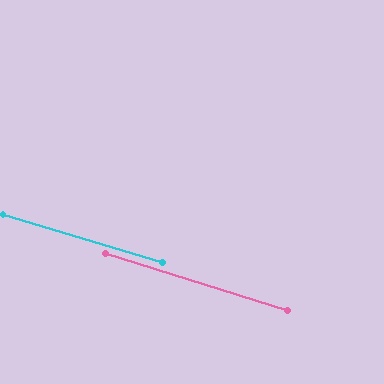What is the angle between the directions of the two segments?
Approximately 0 degrees.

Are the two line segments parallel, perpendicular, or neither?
Parallel — their directions differ by only 0.3°.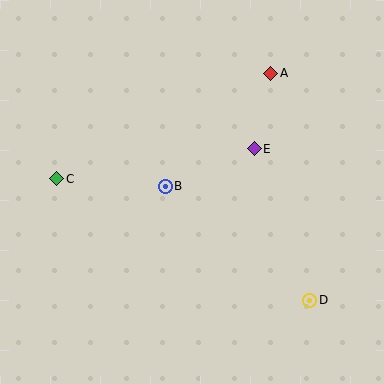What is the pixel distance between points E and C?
The distance between E and C is 200 pixels.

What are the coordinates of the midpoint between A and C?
The midpoint between A and C is at (164, 126).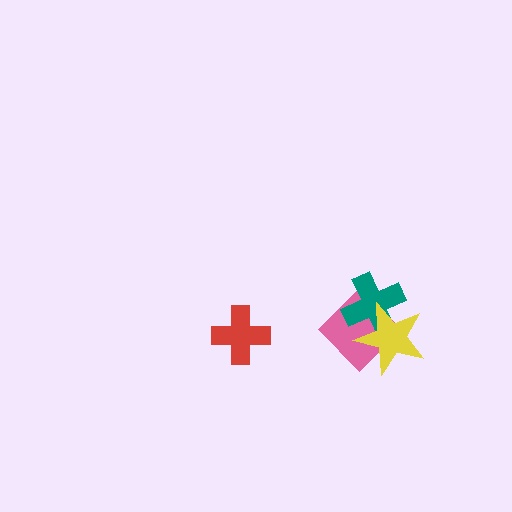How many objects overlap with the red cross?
0 objects overlap with the red cross.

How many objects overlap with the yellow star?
2 objects overlap with the yellow star.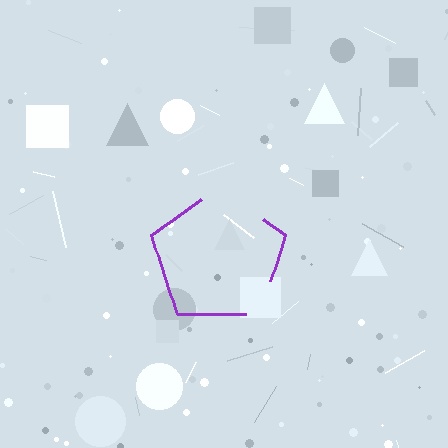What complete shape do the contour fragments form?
The contour fragments form a pentagon.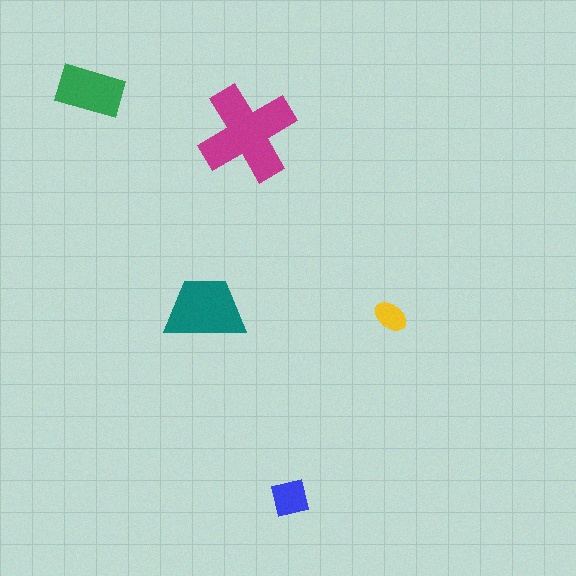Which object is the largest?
The magenta cross.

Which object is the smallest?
The yellow ellipse.